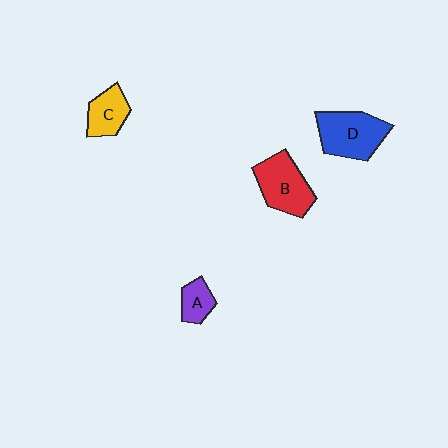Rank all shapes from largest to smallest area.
From largest to smallest: D (blue), B (red), C (yellow), A (purple).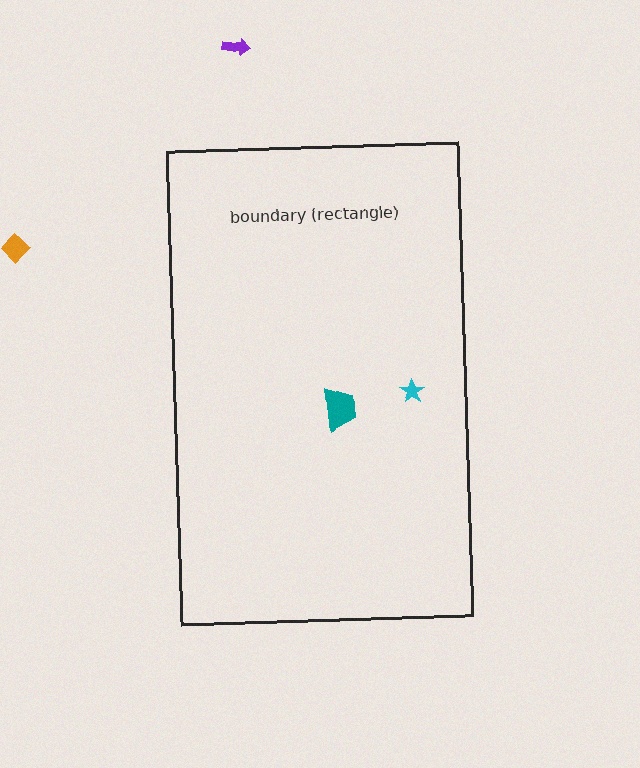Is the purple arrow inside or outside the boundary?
Outside.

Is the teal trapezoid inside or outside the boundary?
Inside.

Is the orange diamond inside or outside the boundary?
Outside.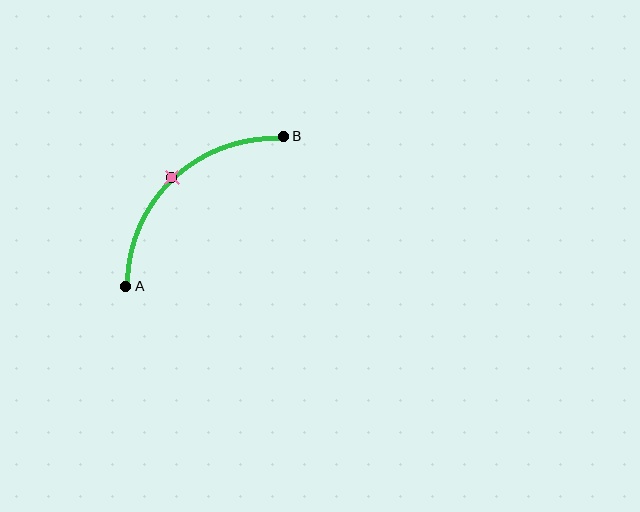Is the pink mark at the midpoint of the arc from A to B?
Yes. The pink mark lies on the arc at equal arc-length from both A and B — it is the arc midpoint.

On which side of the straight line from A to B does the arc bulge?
The arc bulges above and to the left of the straight line connecting A and B.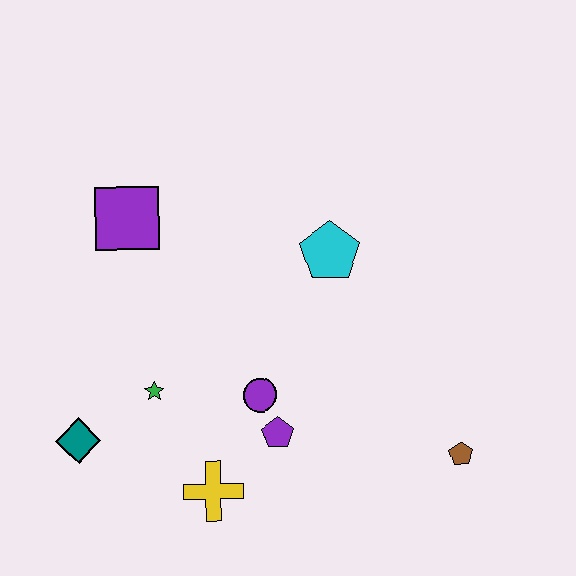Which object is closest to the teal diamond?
The green star is closest to the teal diamond.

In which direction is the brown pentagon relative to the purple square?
The brown pentagon is to the right of the purple square.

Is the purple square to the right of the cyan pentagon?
No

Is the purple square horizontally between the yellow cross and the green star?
No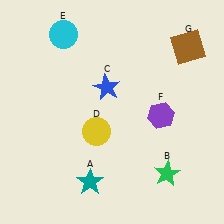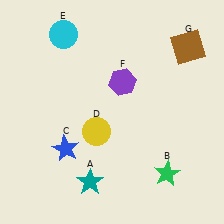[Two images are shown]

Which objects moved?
The objects that moved are: the blue star (C), the purple hexagon (F).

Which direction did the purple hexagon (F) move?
The purple hexagon (F) moved left.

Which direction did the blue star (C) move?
The blue star (C) moved down.